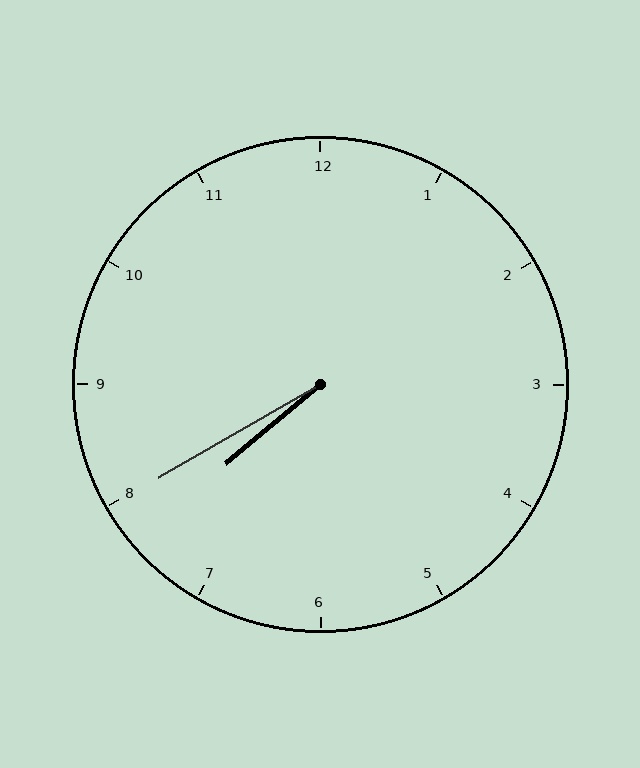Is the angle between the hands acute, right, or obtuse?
It is acute.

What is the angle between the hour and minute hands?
Approximately 10 degrees.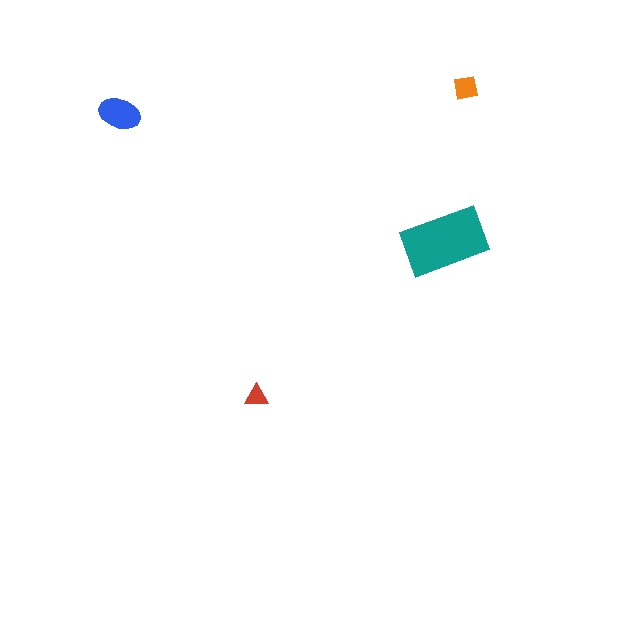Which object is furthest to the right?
The orange square is rightmost.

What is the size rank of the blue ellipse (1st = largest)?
2nd.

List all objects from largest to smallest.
The teal rectangle, the blue ellipse, the orange square, the red triangle.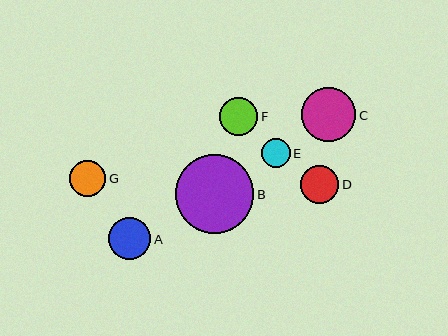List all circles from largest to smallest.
From largest to smallest: B, C, A, F, D, G, E.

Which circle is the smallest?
Circle E is the smallest with a size of approximately 29 pixels.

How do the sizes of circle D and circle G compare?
Circle D and circle G are approximately the same size.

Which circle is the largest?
Circle B is the largest with a size of approximately 79 pixels.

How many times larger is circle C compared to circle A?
Circle C is approximately 1.3 times the size of circle A.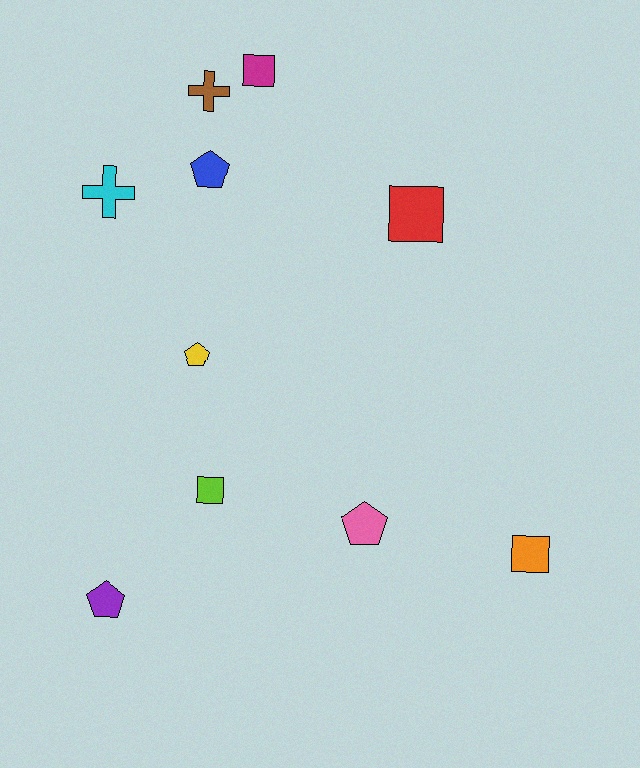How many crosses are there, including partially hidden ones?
There are 2 crosses.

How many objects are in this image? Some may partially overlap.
There are 10 objects.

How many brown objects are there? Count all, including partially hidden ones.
There is 1 brown object.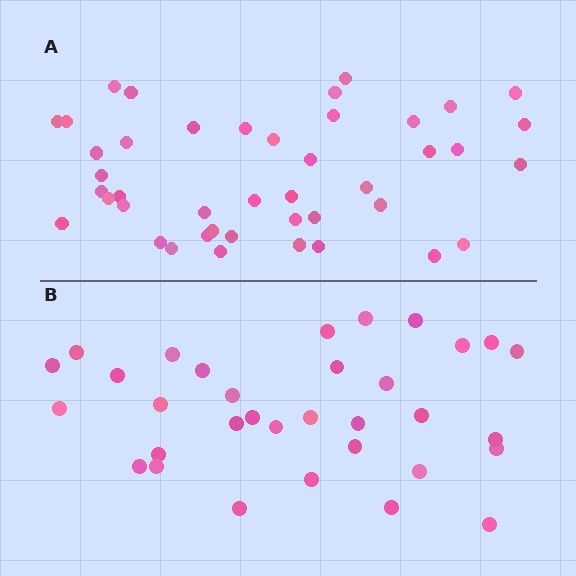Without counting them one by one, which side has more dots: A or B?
Region A (the top region) has more dots.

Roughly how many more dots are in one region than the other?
Region A has roughly 10 or so more dots than region B.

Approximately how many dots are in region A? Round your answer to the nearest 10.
About 40 dots. (The exact count is 43, which rounds to 40.)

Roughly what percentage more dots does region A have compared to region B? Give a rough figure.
About 30% more.